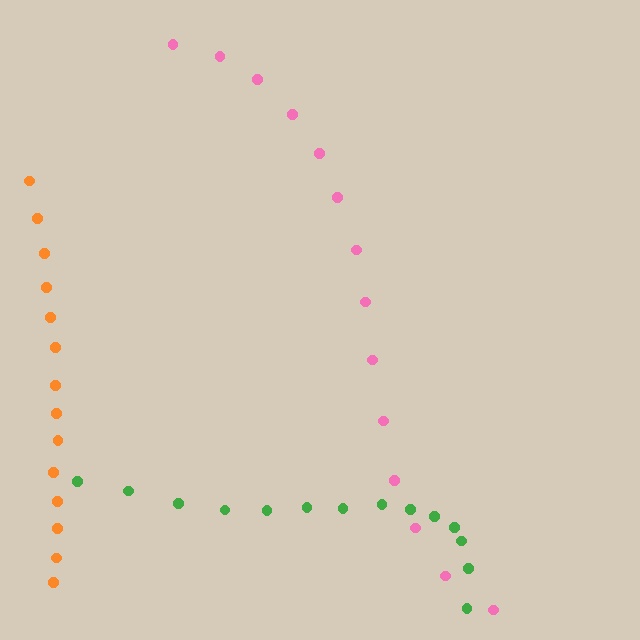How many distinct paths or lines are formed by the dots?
There are 3 distinct paths.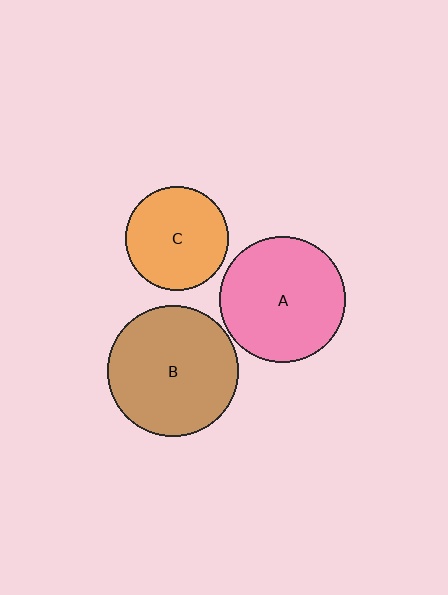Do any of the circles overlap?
No, none of the circles overlap.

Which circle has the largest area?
Circle B (brown).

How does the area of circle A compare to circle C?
Approximately 1.5 times.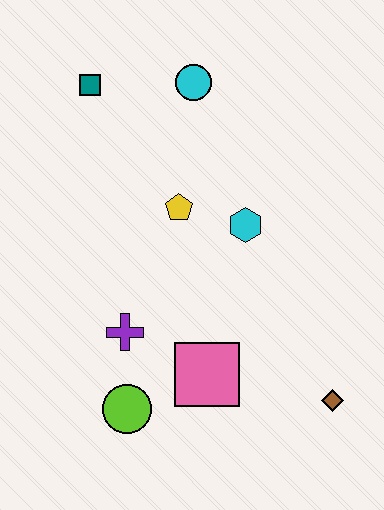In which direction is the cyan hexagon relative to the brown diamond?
The cyan hexagon is above the brown diamond.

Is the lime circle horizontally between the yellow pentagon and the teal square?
Yes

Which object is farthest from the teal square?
The brown diamond is farthest from the teal square.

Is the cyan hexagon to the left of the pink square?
No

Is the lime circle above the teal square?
No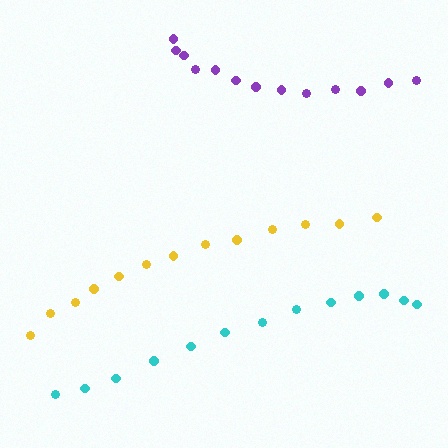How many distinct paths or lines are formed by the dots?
There are 3 distinct paths.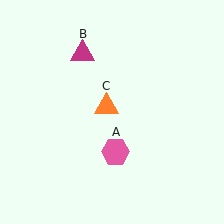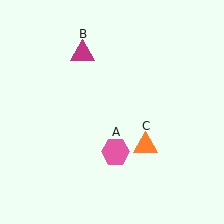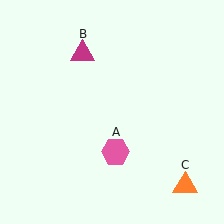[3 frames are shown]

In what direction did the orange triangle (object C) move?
The orange triangle (object C) moved down and to the right.